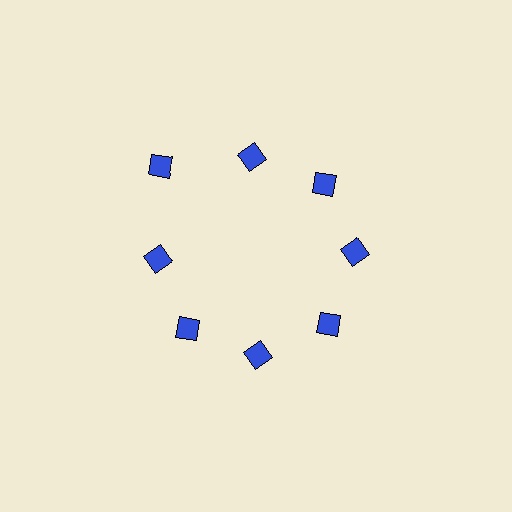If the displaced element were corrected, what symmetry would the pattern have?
It would have 8-fold rotational symmetry — the pattern would map onto itself every 45 degrees.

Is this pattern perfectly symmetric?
No. The 8 blue diamonds are arranged in a ring, but one element near the 10 o'clock position is pushed outward from the center, breaking the 8-fold rotational symmetry.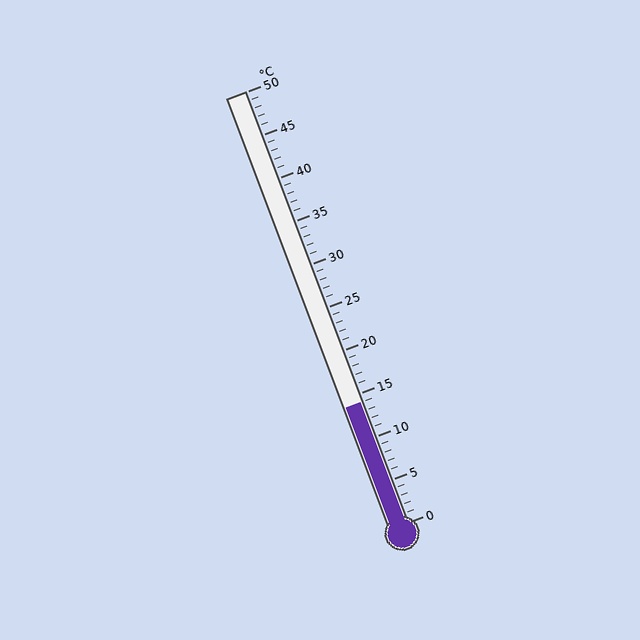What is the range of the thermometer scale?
The thermometer scale ranges from 0°C to 50°C.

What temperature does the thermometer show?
The thermometer shows approximately 14°C.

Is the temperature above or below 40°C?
The temperature is below 40°C.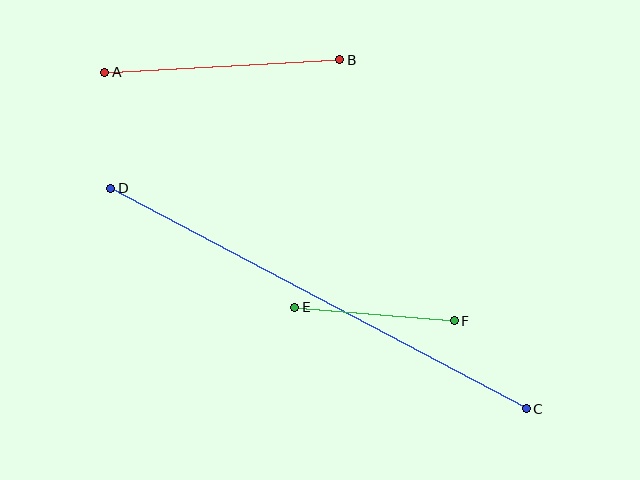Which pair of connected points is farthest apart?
Points C and D are farthest apart.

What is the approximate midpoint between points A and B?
The midpoint is at approximately (222, 66) pixels.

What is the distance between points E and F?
The distance is approximately 160 pixels.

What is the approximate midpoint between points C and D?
The midpoint is at approximately (318, 298) pixels.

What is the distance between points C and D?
The distance is approximately 471 pixels.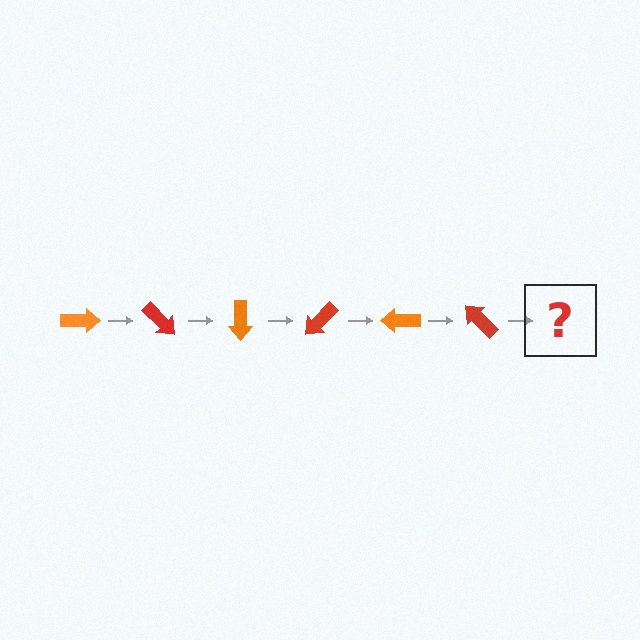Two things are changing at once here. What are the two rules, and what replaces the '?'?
The two rules are that it rotates 45 degrees each step and the color cycles through orange and red. The '?' should be an orange arrow, rotated 270 degrees from the start.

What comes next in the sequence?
The next element should be an orange arrow, rotated 270 degrees from the start.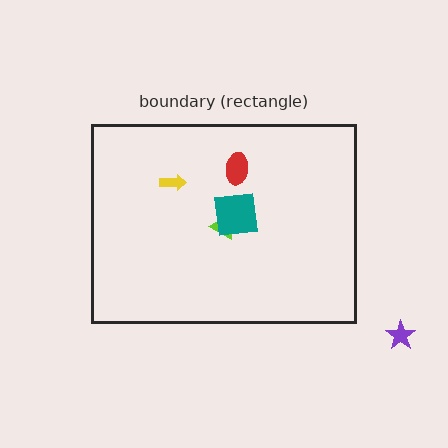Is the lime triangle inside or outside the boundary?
Inside.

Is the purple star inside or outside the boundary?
Outside.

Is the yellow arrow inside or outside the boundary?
Inside.